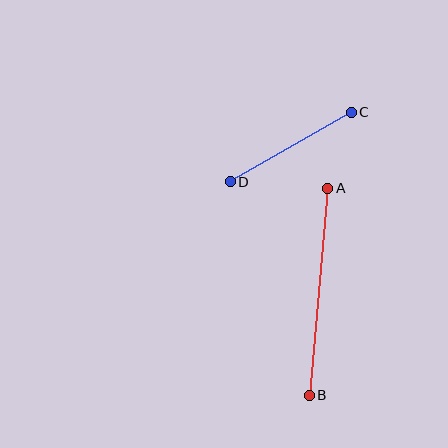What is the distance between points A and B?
The distance is approximately 208 pixels.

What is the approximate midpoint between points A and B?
The midpoint is at approximately (319, 292) pixels.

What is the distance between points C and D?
The distance is approximately 139 pixels.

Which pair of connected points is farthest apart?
Points A and B are farthest apart.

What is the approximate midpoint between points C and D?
The midpoint is at approximately (291, 147) pixels.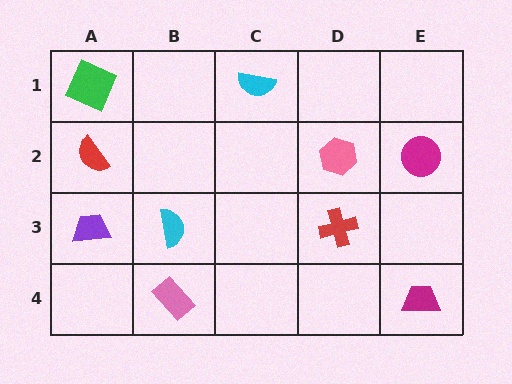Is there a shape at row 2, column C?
No, that cell is empty.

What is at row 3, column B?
A cyan semicircle.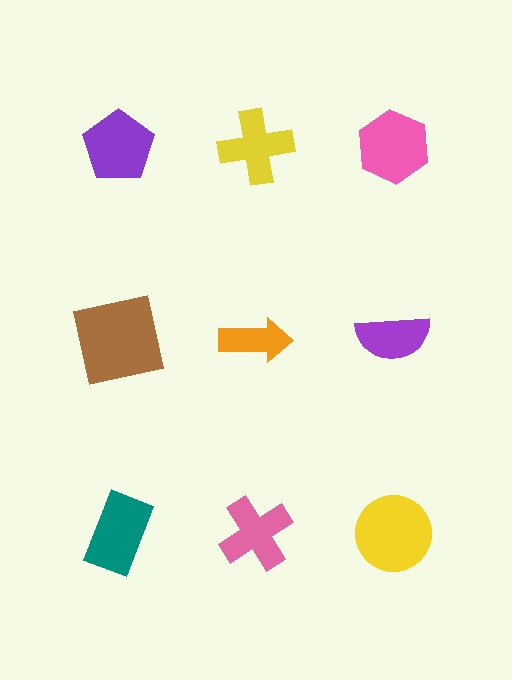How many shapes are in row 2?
3 shapes.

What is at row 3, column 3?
A yellow circle.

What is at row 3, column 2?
A pink cross.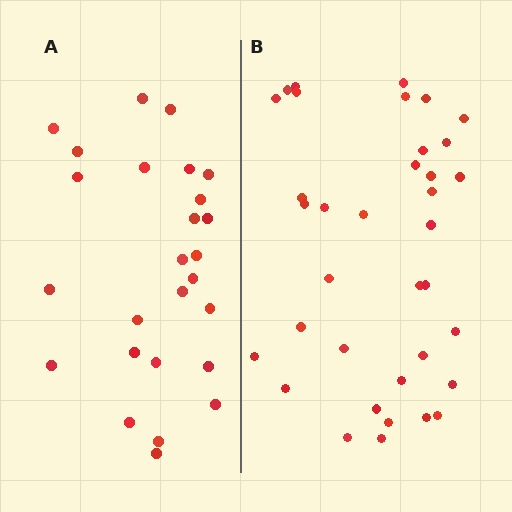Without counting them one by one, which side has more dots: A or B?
Region B (the right region) has more dots.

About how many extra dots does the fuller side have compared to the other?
Region B has roughly 10 or so more dots than region A.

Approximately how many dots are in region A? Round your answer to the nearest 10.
About 30 dots. (The exact count is 26, which rounds to 30.)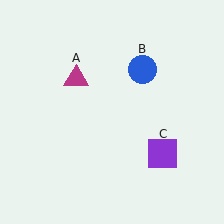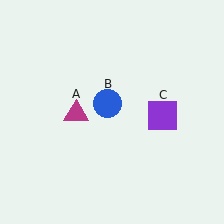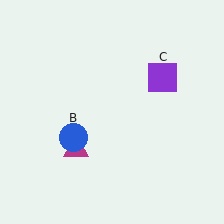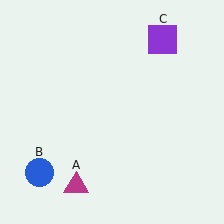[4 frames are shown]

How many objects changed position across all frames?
3 objects changed position: magenta triangle (object A), blue circle (object B), purple square (object C).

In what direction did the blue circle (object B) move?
The blue circle (object B) moved down and to the left.